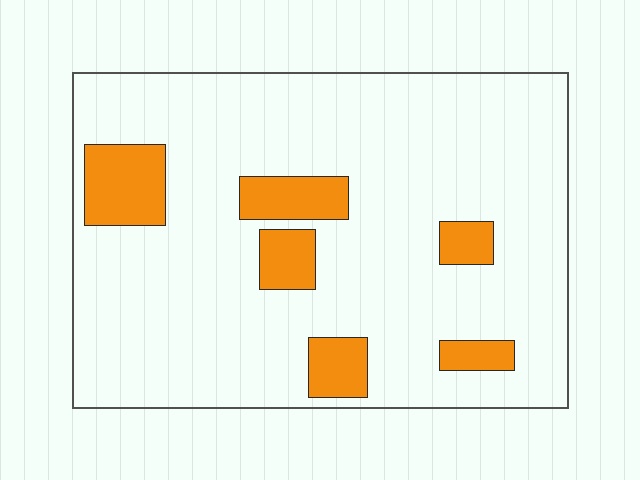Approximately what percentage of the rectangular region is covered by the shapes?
Approximately 15%.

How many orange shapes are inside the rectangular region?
6.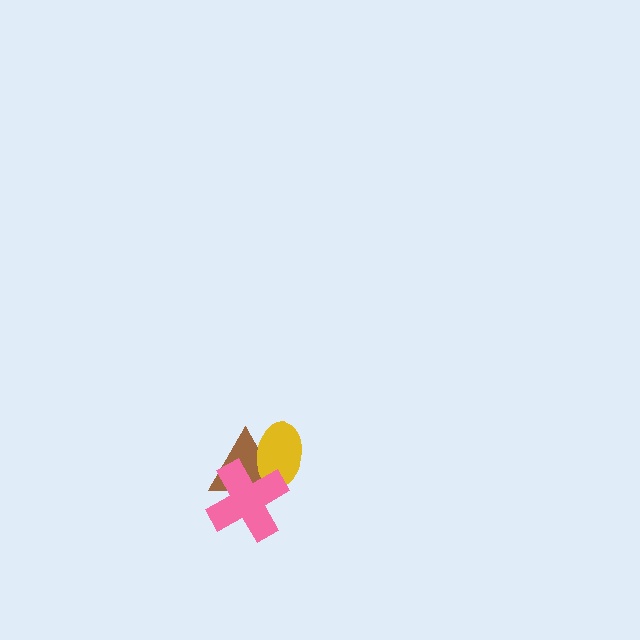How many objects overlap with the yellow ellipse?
2 objects overlap with the yellow ellipse.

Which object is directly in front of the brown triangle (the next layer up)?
The yellow ellipse is directly in front of the brown triangle.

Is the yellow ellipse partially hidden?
Yes, it is partially covered by another shape.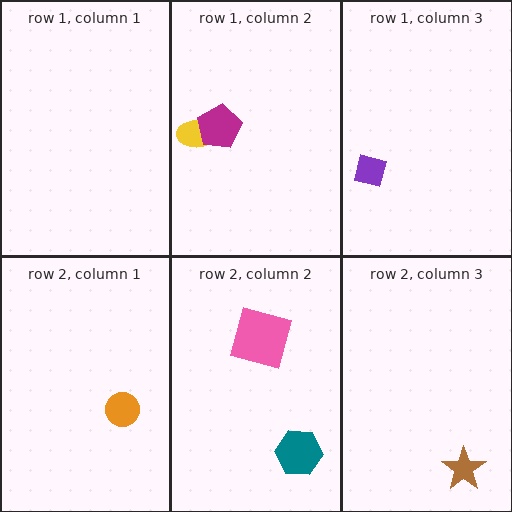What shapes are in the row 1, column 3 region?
The purple square.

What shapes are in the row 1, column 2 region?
The yellow ellipse, the magenta pentagon.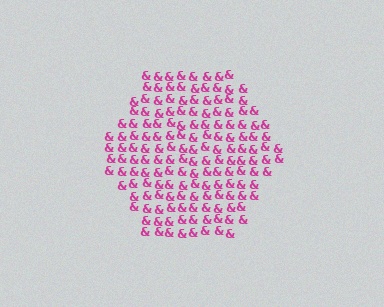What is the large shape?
The large shape is a hexagon.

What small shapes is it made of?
It is made of small ampersands.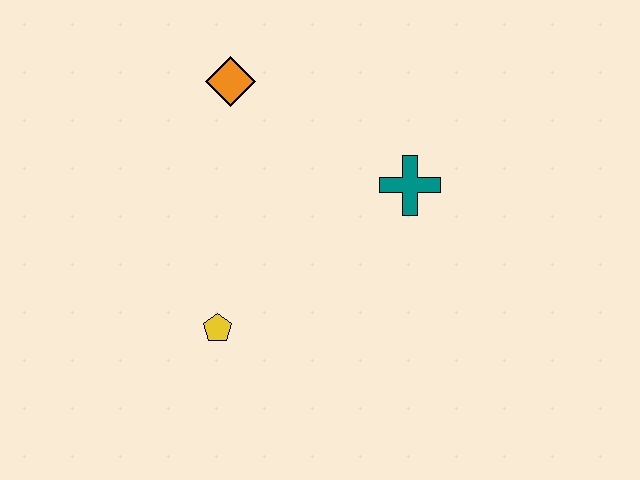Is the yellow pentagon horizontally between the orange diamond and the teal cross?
No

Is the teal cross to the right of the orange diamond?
Yes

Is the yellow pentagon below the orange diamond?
Yes